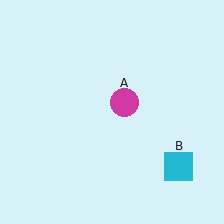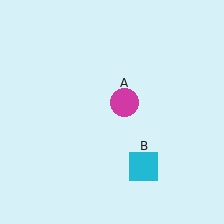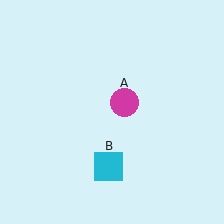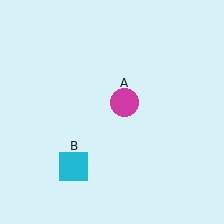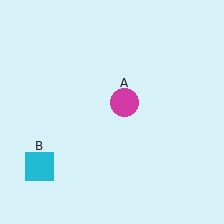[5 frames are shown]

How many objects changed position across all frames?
1 object changed position: cyan square (object B).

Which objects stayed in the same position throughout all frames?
Magenta circle (object A) remained stationary.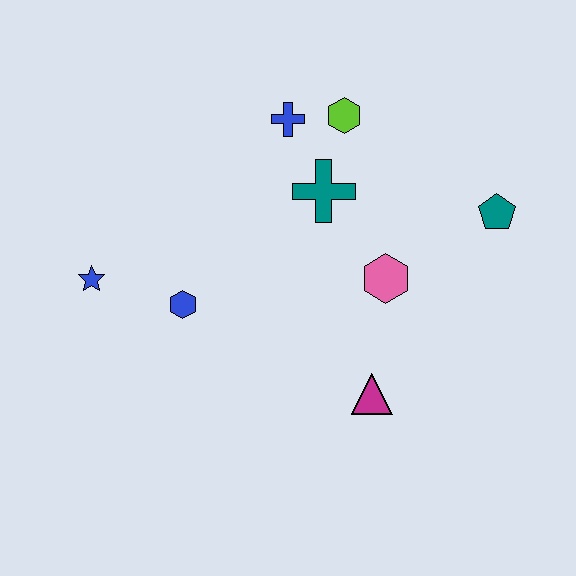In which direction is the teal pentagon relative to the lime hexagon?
The teal pentagon is to the right of the lime hexagon.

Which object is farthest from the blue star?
The teal pentagon is farthest from the blue star.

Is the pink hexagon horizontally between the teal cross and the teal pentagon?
Yes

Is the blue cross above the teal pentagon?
Yes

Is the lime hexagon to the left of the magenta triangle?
Yes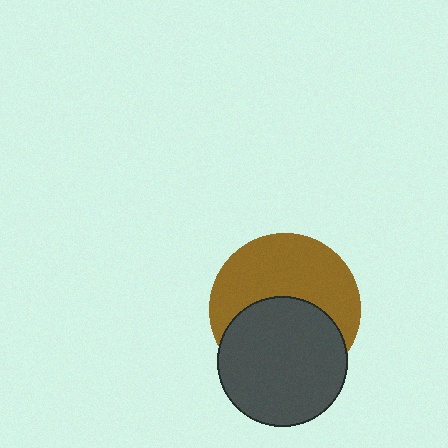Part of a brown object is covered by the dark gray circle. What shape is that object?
It is a circle.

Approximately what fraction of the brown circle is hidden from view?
Roughly 47% of the brown circle is hidden behind the dark gray circle.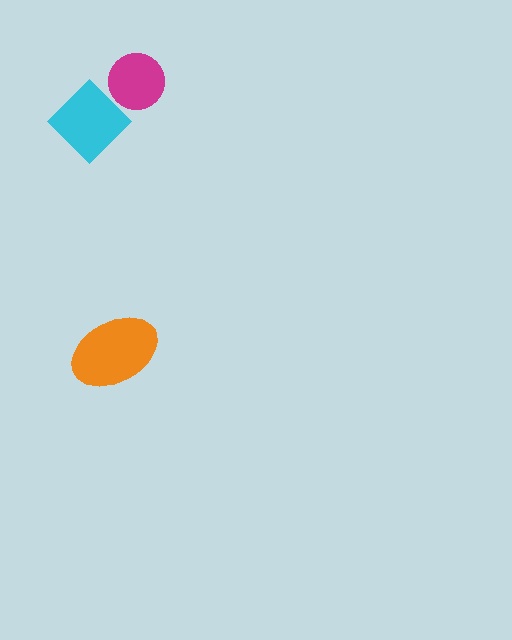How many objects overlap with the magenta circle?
1 object overlaps with the magenta circle.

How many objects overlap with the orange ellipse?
0 objects overlap with the orange ellipse.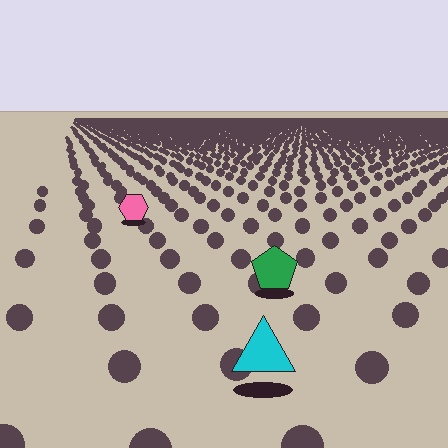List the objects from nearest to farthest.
From nearest to farthest: the cyan triangle, the green pentagon, the pink hexagon.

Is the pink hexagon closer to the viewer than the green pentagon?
No. The green pentagon is closer — you can tell from the texture gradient: the ground texture is coarser near it.